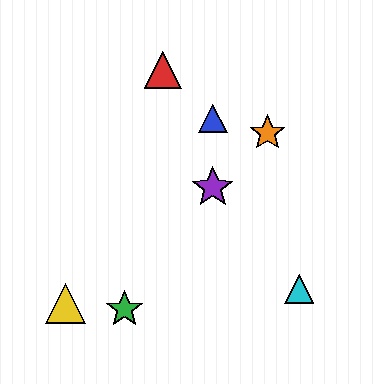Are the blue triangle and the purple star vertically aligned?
Yes, both are at x≈213.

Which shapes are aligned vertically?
The blue triangle, the purple star are aligned vertically.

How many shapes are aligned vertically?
2 shapes (the blue triangle, the purple star) are aligned vertically.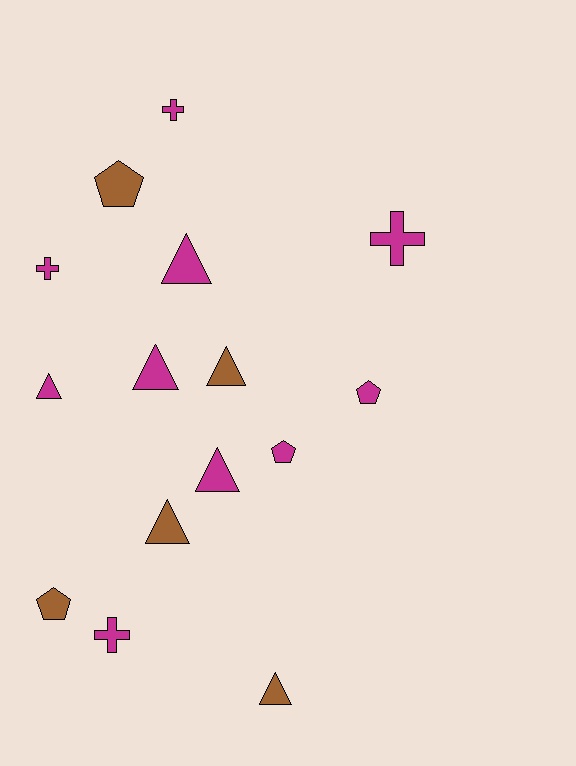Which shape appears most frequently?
Triangle, with 7 objects.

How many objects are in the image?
There are 15 objects.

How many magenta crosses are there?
There are 4 magenta crosses.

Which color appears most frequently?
Magenta, with 10 objects.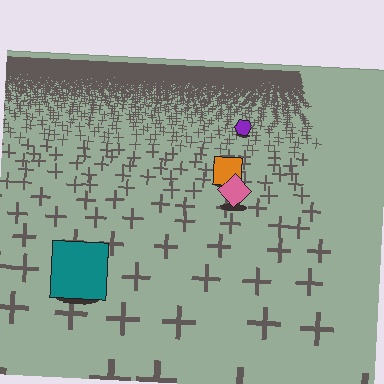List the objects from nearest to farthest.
From nearest to farthest: the teal square, the pink diamond, the orange square, the purple hexagon.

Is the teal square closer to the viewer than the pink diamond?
Yes. The teal square is closer — you can tell from the texture gradient: the ground texture is coarser near it.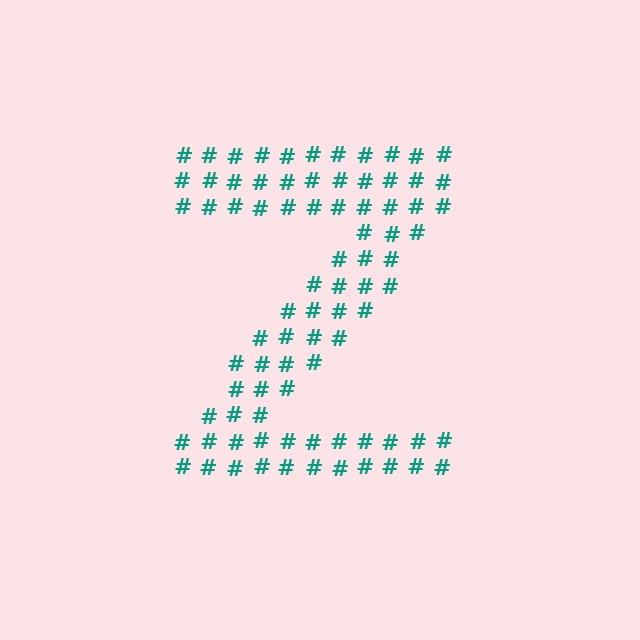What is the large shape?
The large shape is the letter Z.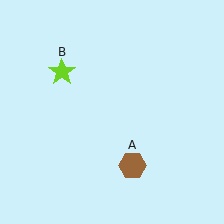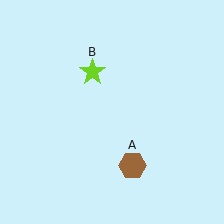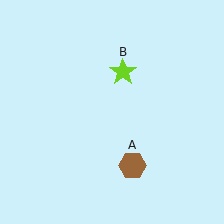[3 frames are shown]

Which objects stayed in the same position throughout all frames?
Brown hexagon (object A) remained stationary.